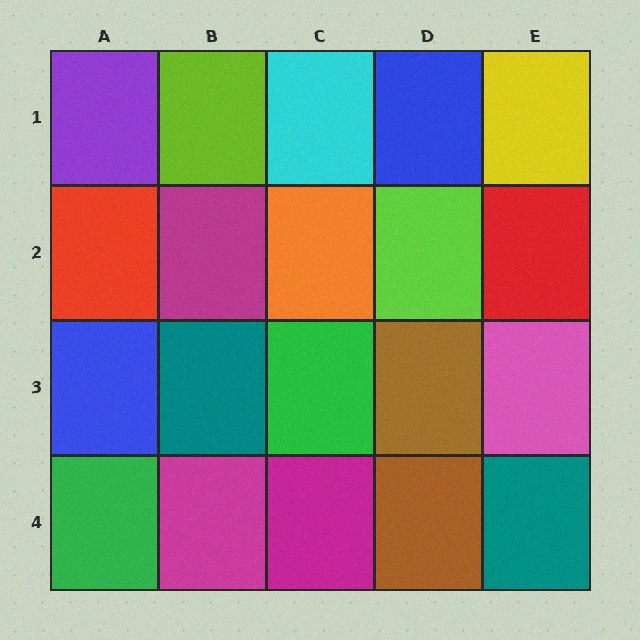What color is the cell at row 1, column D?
Blue.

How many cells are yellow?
1 cell is yellow.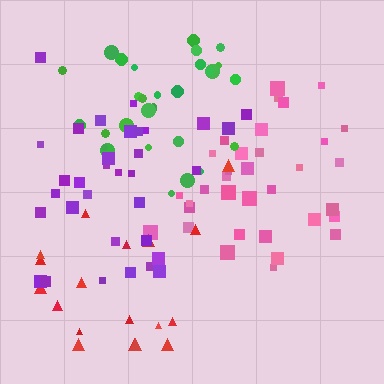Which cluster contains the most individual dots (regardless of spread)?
Pink (34).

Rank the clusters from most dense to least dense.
green, pink, purple, red.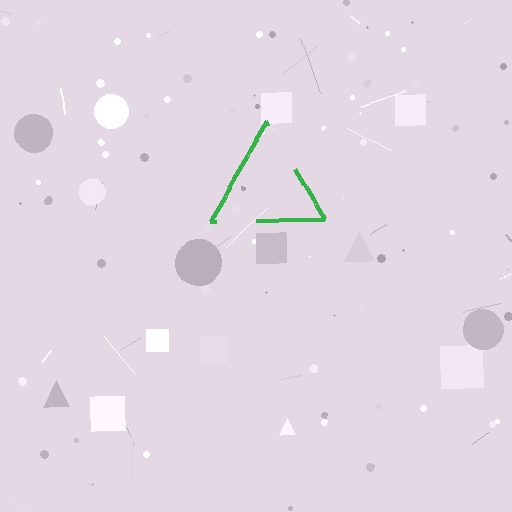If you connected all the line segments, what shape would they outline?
They would outline a triangle.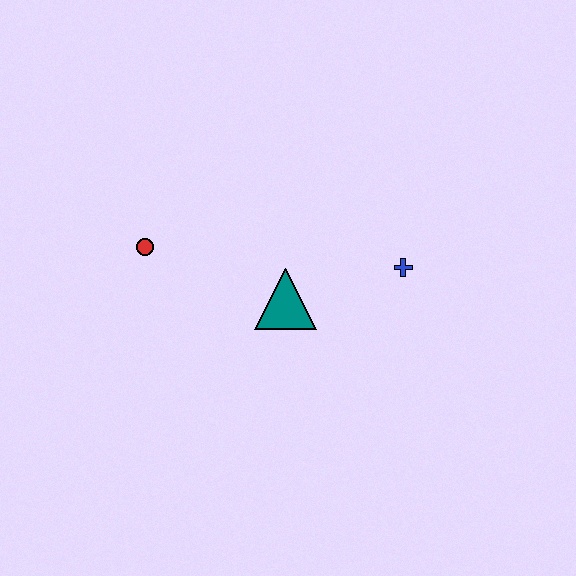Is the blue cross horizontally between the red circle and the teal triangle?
No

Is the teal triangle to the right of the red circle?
Yes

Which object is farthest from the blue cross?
The red circle is farthest from the blue cross.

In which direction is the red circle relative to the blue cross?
The red circle is to the left of the blue cross.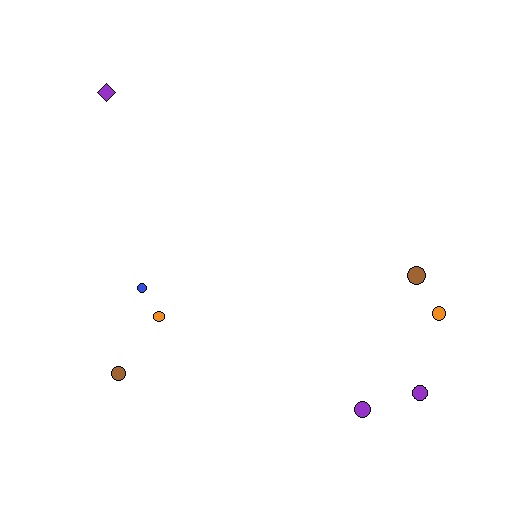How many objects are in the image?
There are 8 objects.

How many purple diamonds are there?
There is 1 purple diamond.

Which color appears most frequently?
Purple, with 3 objects.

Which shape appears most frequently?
Circle, with 7 objects.